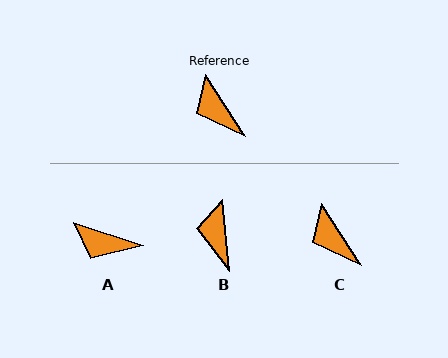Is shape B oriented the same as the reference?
No, it is off by about 27 degrees.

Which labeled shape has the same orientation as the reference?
C.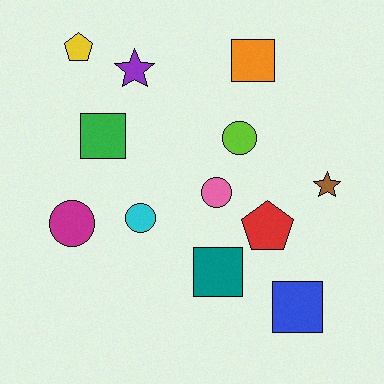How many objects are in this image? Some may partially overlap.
There are 12 objects.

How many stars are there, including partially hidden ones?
There are 2 stars.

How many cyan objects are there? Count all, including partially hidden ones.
There is 1 cyan object.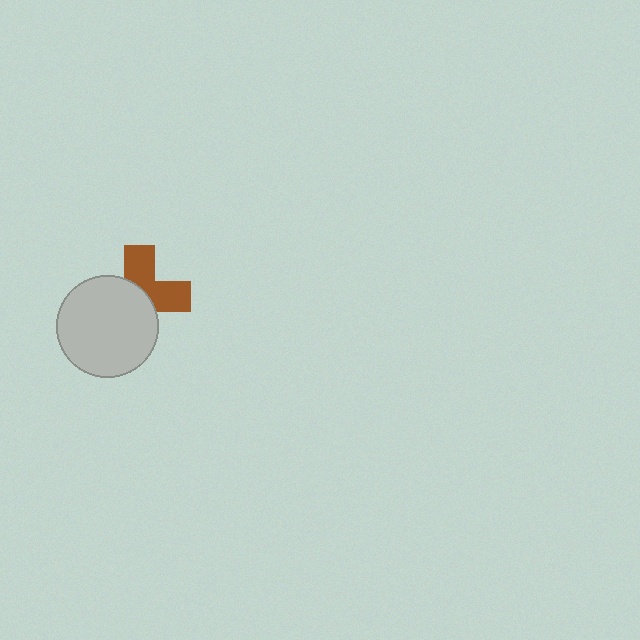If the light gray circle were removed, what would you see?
You would see the complete brown cross.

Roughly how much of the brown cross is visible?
About half of it is visible (roughly 46%).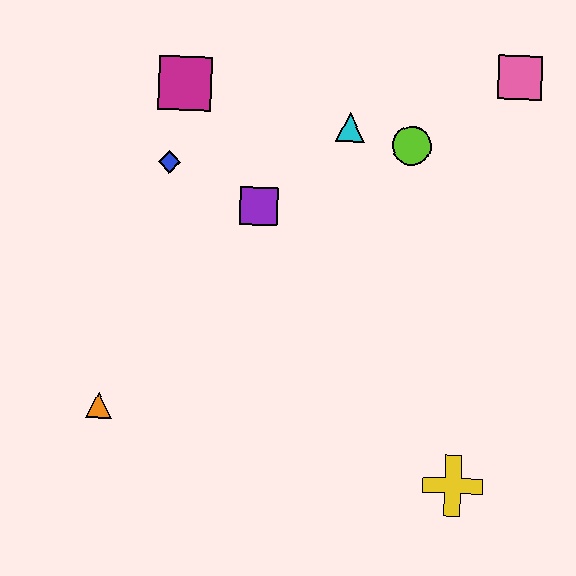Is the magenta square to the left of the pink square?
Yes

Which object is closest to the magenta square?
The blue diamond is closest to the magenta square.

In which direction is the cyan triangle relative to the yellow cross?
The cyan triangle is above the yellow cross.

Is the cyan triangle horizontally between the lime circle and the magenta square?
Yes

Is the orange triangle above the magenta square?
No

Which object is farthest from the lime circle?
The orange triangle is farthest from the lime circle.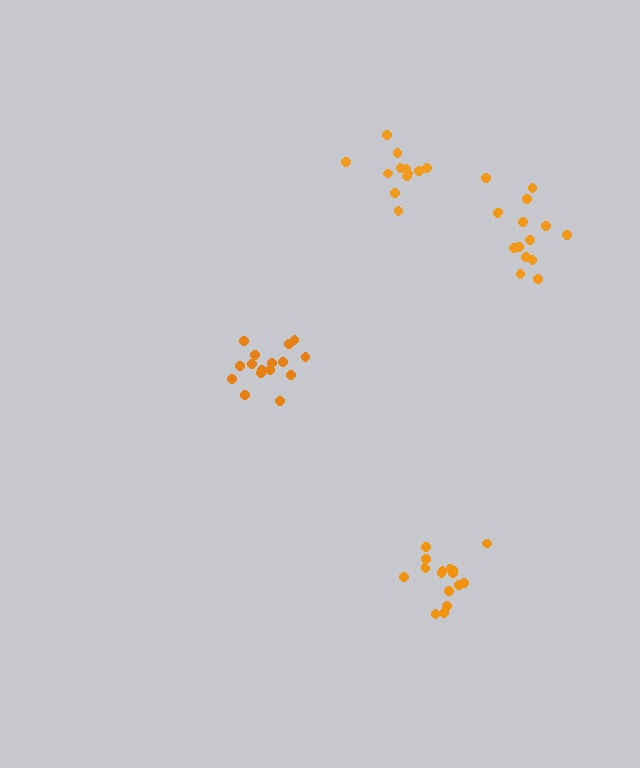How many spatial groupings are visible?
There are 4 spatial groupings.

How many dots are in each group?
Group 1: 12 dots, Group 2: 16 dots, Group 3: 14 dots, Group 4: 16 dots (58 total).